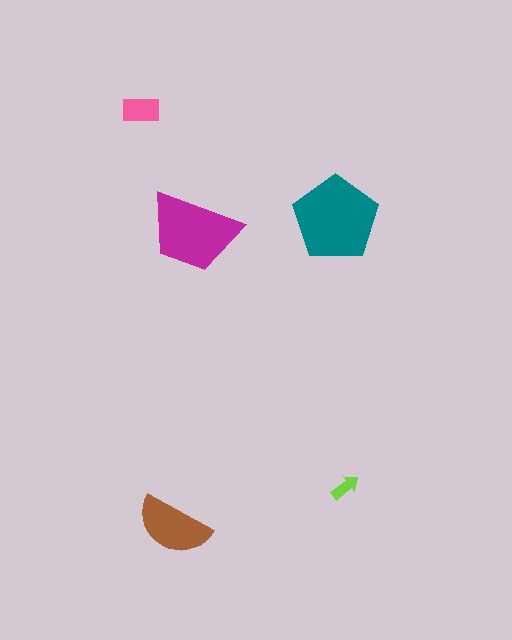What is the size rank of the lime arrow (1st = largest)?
5th.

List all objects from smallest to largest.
The lime arrow, the pink rectangle, the brown semicircle, the magenta trapezoid, the teal pentagon.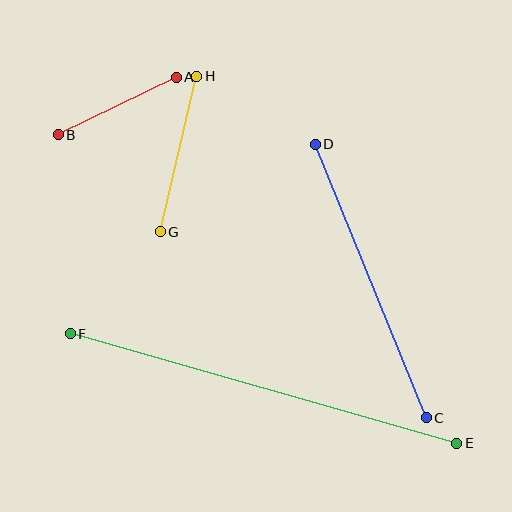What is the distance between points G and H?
The distance is approximately 160 pixels.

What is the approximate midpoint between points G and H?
The midpoint is at approximately (179, 154) pixels.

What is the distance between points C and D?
The distance is approximately 295 pixels.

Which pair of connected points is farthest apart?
Points E and F are farthest apart.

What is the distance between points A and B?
The distance is approximately 131 pixels.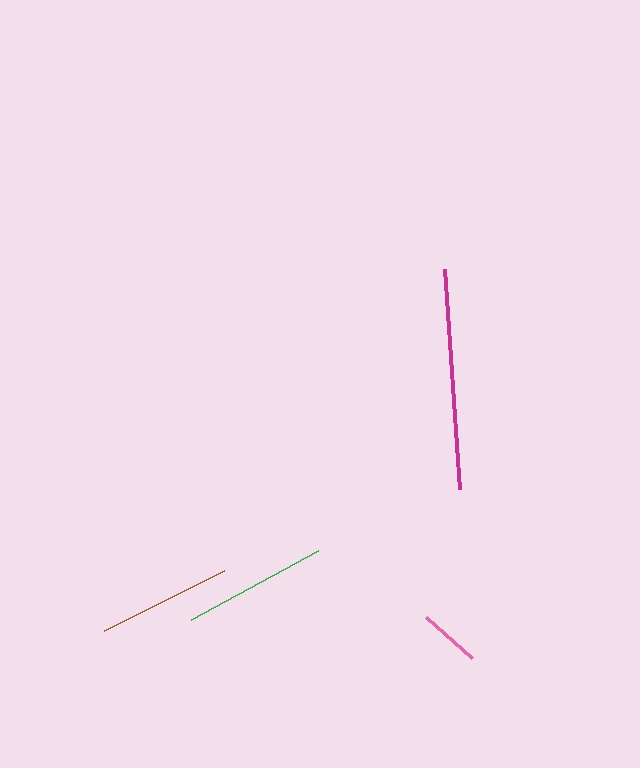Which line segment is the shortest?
The pink line is the shortest at approximately 61 pixels.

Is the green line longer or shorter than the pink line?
The green line is longer than the pink line.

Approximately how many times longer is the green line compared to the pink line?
The green line is approximately 2.4 times the length of the pink line.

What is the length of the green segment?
The green segment is approximately 145 pixels long.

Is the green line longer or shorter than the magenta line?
The magenta line is longer than the green line.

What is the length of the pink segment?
The pink segment is approximately 61 pixels long.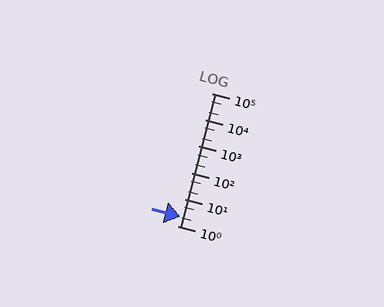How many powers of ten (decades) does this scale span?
The scale spans 5 decades, from 1 to 100000.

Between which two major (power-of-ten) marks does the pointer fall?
The pointer is between 1 and 10.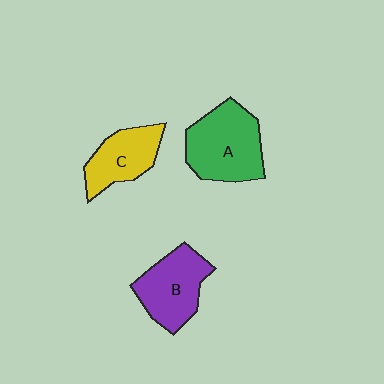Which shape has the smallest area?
Shape C (yellow).